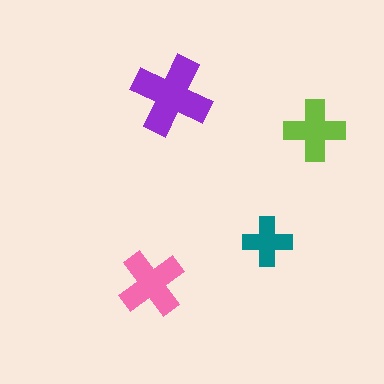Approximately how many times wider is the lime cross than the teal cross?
About 1.5 times wider.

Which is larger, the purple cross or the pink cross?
The purple one.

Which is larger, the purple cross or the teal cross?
The purple one.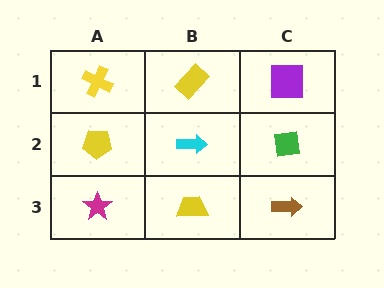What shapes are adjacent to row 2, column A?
A yellow cross (row 1, column A), a magenta star (row 3, column A), a cyan arrow (row 2, column B).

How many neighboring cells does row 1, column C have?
2.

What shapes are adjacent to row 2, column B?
A yellow rectangle (row 1, column B), a yellow trapezoid (row 3, column B), a yellow pentagon (row 2, column A), a green square (row 2, column C).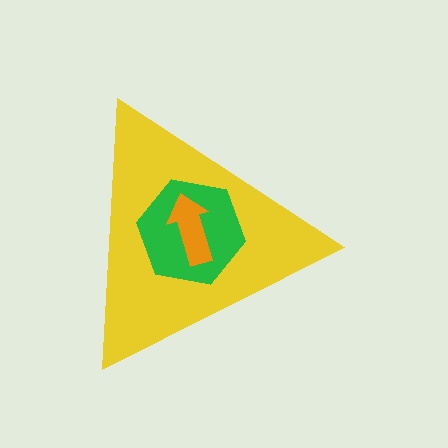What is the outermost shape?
The yellow triangle.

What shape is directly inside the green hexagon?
The orange arrow.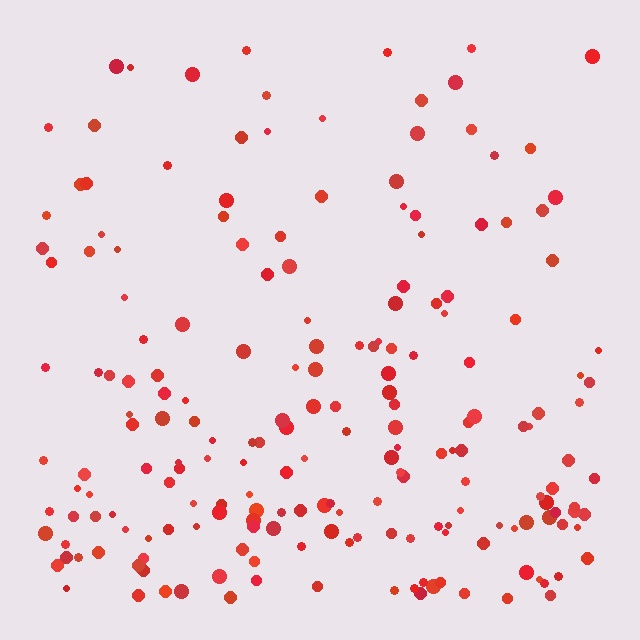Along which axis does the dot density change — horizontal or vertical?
Vertical.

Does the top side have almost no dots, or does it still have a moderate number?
Still a moderate number, just noticeably fewer than the bottom.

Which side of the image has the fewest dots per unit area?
The top.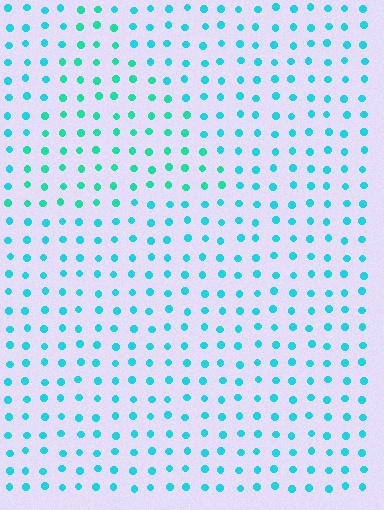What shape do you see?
I see a triangle.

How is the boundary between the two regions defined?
The boundary is defined purely by a slight shift in hue (about 24 degrees). Spacing, size, and orientation are identical on both sides.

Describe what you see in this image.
The image is filled with small cyan elements in a uniform arrangement. A triangle-shaped region is visible where the elements are tinted to a slightly different hue, forming a subtle color boundary.